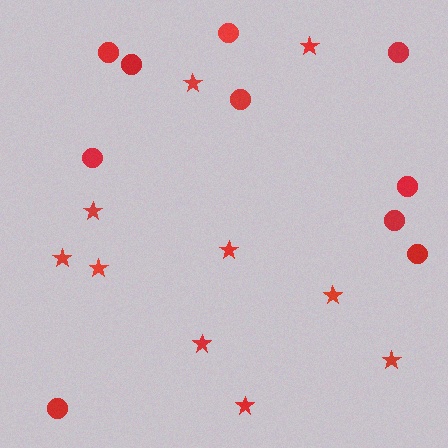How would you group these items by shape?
There are 2 groups: one group of stars (10) and one group of circles (10).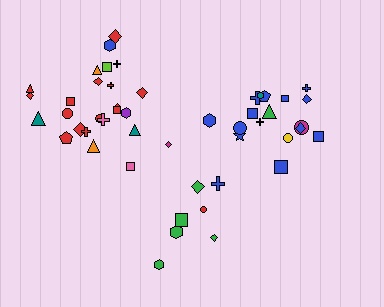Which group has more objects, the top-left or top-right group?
The top-left group.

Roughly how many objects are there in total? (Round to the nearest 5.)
Roughly 50 objects in total.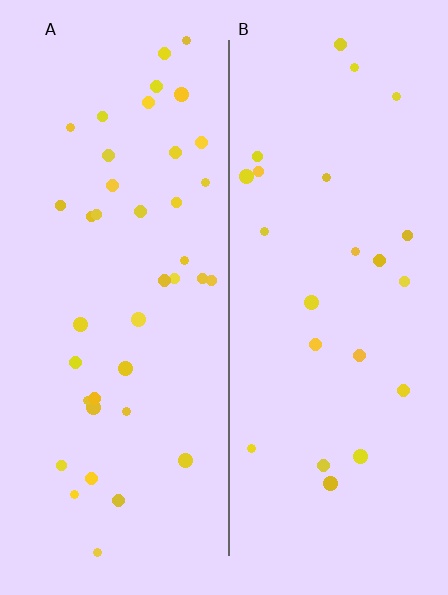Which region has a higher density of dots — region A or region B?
A (the left).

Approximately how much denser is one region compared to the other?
Approximately 1.8× — region A over region B.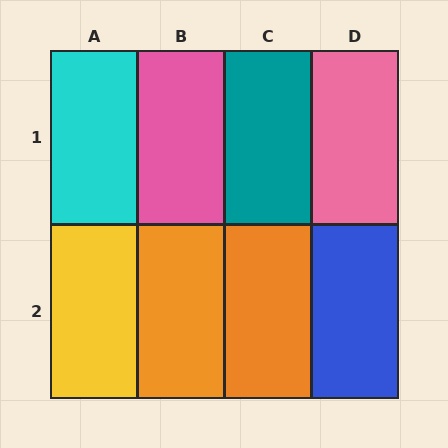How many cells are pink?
2 cells are pink.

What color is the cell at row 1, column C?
Teal.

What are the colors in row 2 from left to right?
Yellow, orange, orange, blue.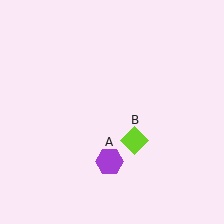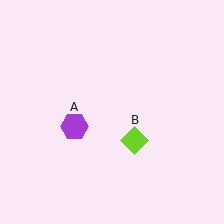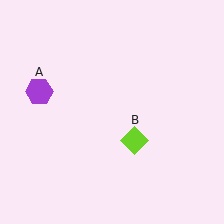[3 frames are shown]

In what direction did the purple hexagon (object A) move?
The purple hexagon (object A) moved up and to the left.